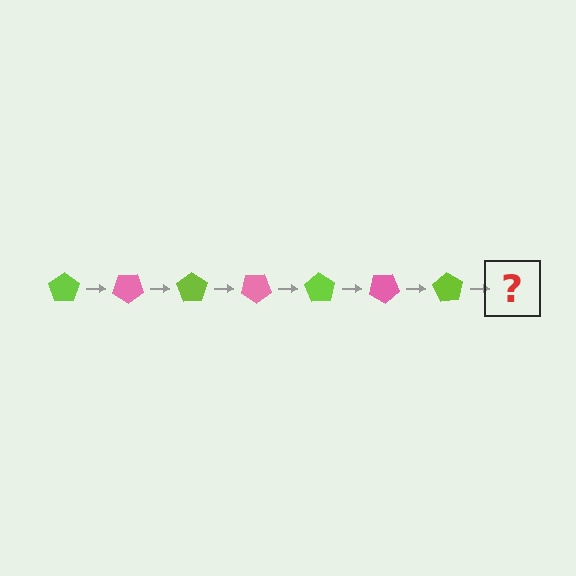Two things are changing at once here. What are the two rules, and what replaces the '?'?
The two rules are that it rotates 35 degrees each step and the color cycles through lime and pink. The '?' should be a pink pentagon, rotated 245 degrees from the start.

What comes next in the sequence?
The next element should be a pink pentagon, rotated 245 degrees from the start.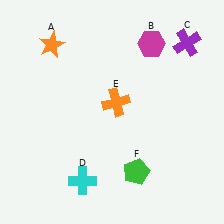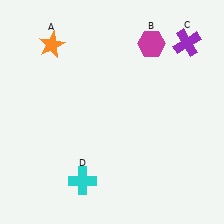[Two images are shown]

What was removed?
The green pentagon (F), the orange cross (E) were removed in Image 2.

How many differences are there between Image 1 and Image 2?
There are 2 differences between the two images.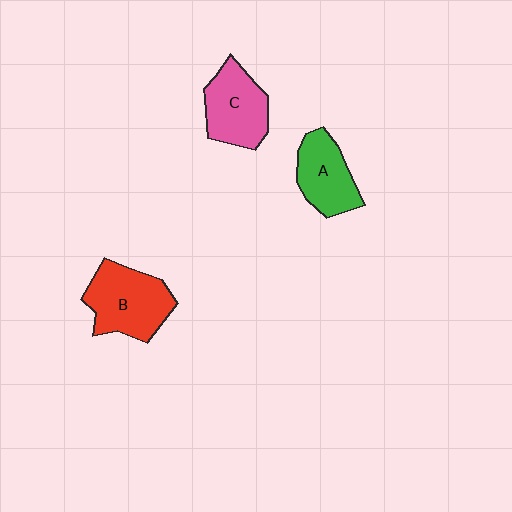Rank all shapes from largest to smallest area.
From largest to smallest: B (red), C (pink), A (green).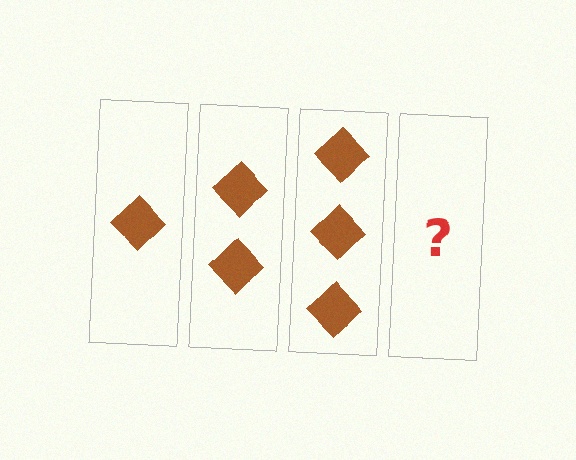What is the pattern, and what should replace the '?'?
The pattern is that each step adds one more diamond. The '?' should be 4 diamonds.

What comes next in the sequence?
The next element should be 4 diamonds.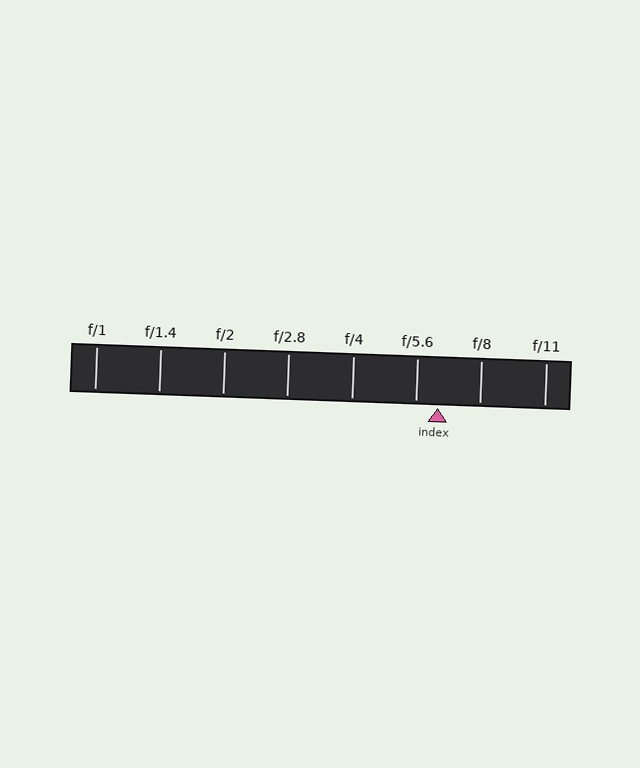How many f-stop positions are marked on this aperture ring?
There are 8 f-stop positions marked.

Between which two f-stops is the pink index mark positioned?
The index mark is between f/5.6 and f/8.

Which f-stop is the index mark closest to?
The index mark is closest to f/5.6.